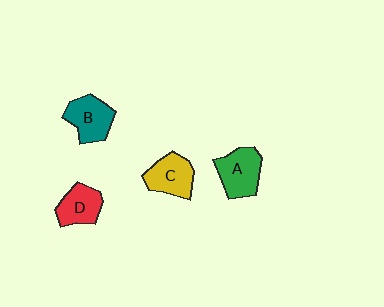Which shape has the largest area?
Shape A (green).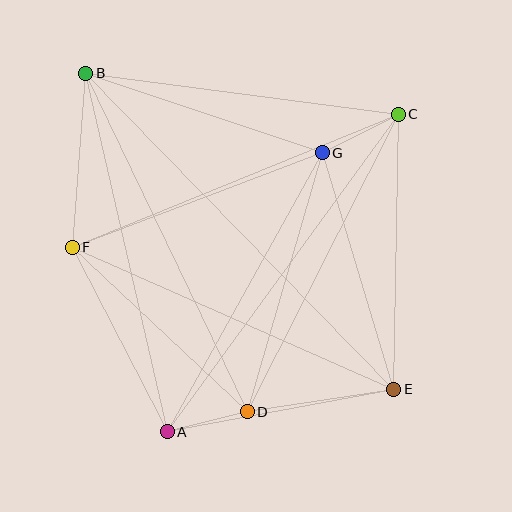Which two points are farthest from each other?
Points B and E are farthest from each other.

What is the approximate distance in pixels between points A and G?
The distance between A and G is approximately 319 pixels.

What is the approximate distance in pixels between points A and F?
The distance between A and F is approximately 208 pixels.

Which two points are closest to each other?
Points A and D are closest to each other.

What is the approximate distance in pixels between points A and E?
The distance between A and E is approximately 230 pixels.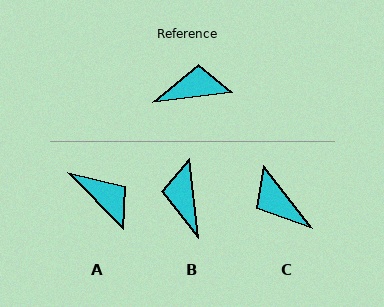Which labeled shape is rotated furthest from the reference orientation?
C, about 121 degrees away.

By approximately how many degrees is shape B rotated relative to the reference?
Approximately 89 degrees counter-clockwise.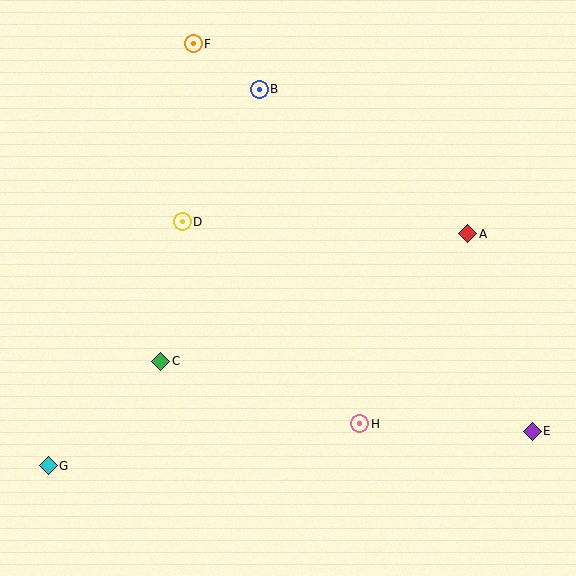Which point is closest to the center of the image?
Point D at (182, 222) is closest to the center.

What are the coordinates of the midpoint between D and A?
The midpoint between D and A is at (325, 228).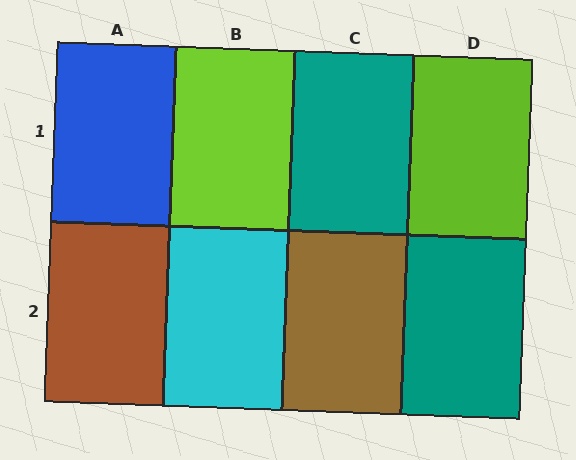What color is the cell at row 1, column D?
Lime.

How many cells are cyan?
1 cell is cyan.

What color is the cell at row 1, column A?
Blue.